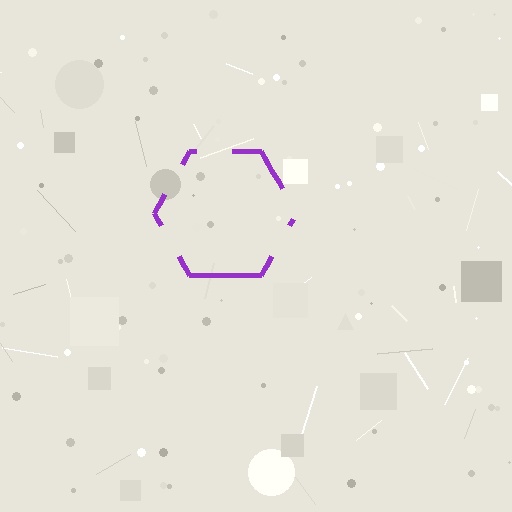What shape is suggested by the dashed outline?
The dashed outline suggests a hexagon.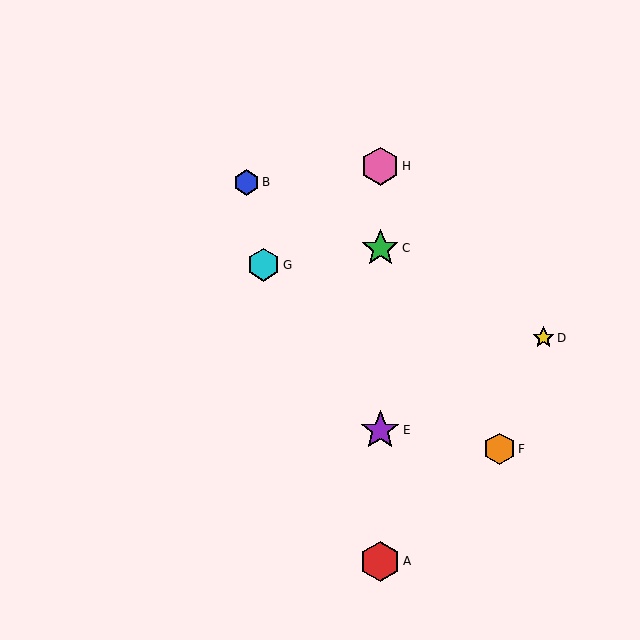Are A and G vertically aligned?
No, A is at x≈380 and G is at x≈264.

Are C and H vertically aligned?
Yes, both are at x≈380.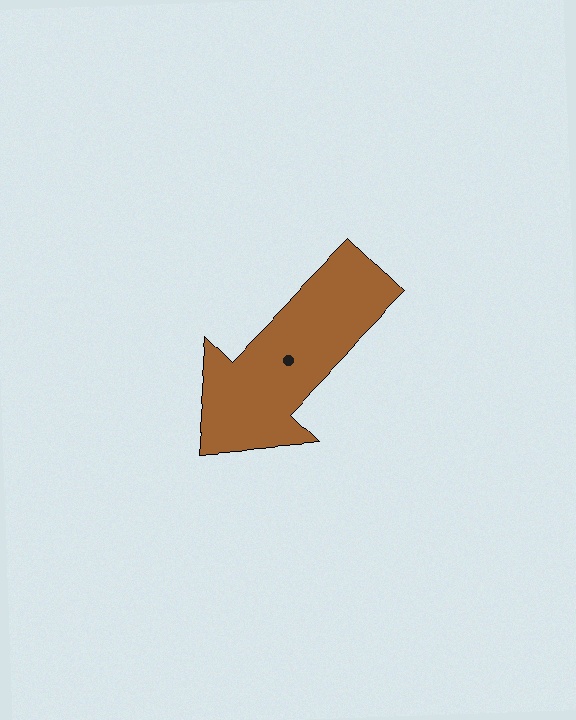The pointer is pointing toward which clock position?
Roughly 7 o'clock.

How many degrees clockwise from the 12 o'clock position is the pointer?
Approximately 225 degrees.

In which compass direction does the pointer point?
Southwest.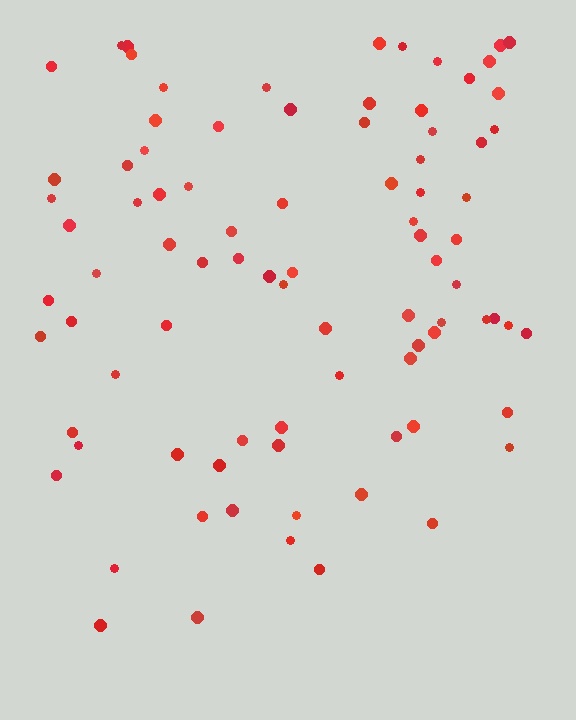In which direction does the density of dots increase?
From bottom to top, with the top side densest.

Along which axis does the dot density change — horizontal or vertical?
Vertical.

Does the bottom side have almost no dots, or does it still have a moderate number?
Still a moderate number, just noticeably fewer than the top.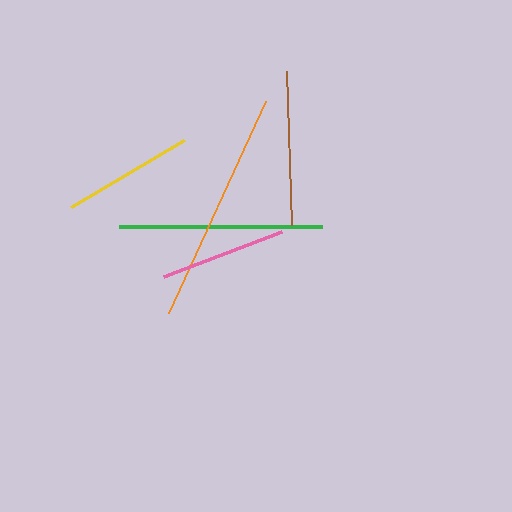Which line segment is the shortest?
The pink line is the shortest at approximately 127 pixels.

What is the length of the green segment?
The green segment is approximately 203 pixels long.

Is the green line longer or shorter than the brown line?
The green line is longer than the brown line.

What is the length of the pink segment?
The pink segment is approximately 127 pixels long.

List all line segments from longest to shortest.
From longest to shortest: orange, green, brown, yellow, pink.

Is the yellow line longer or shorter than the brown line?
The brown line is longer than the yellow line.